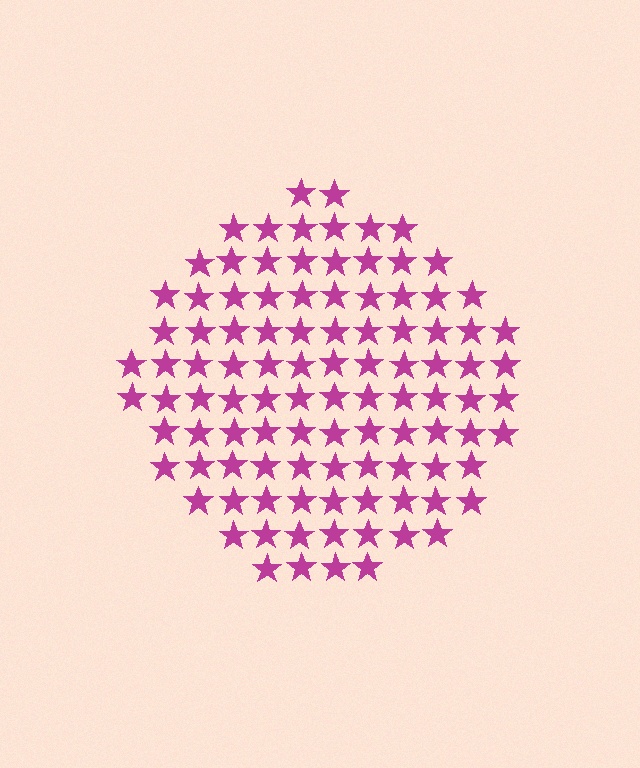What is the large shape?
The large shape is a circle.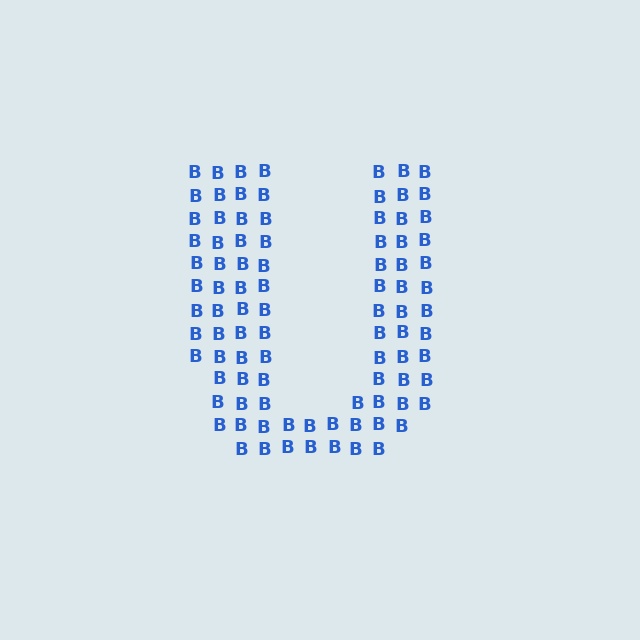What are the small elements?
The small elements are letter B's.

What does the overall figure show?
The overall figure shows the letter U.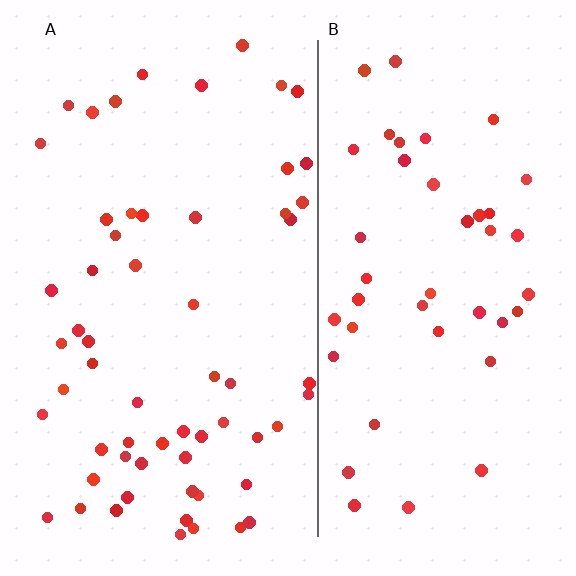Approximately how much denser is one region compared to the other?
Approximately 1.3× — region A over region B.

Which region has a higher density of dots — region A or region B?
A (the left).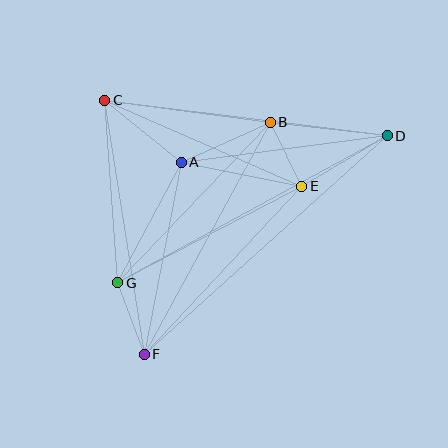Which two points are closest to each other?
Points B and E are closest to each other.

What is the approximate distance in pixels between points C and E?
The distance between C and E is approximately 215 pixels.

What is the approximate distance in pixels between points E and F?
The distance between E and F is approximately 231 pixels.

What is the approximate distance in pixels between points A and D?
The distance between A and D is approximately 208 pixels.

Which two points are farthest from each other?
Points D and F are farthest from each other.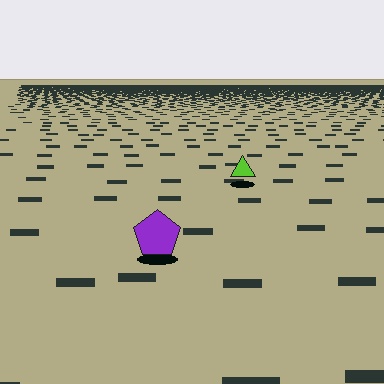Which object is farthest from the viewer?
The lime triangle is farthest from the viewer. It appears smaller and the ground texture around it is denser.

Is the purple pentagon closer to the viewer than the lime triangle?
Yes. The purple pentagon is closer — you can tell from the texture gradient: the ground texture is coarser near it.